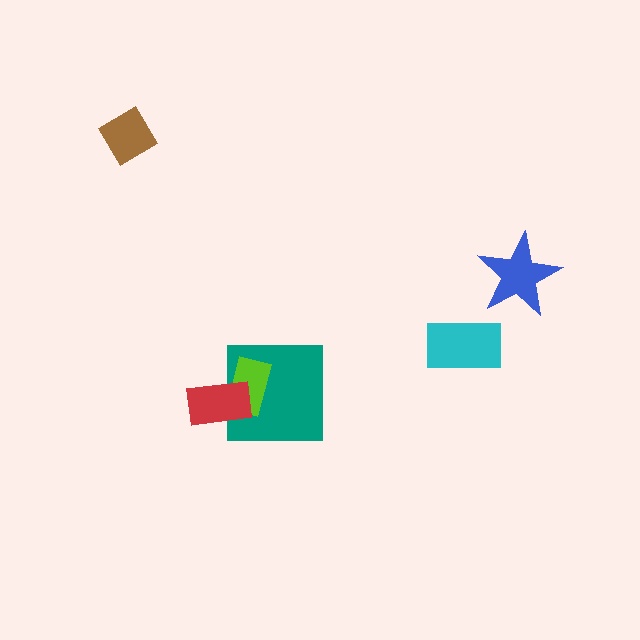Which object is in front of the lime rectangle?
The red rectangle is in front of the lime rectangle.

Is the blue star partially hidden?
No, no other shape covers it.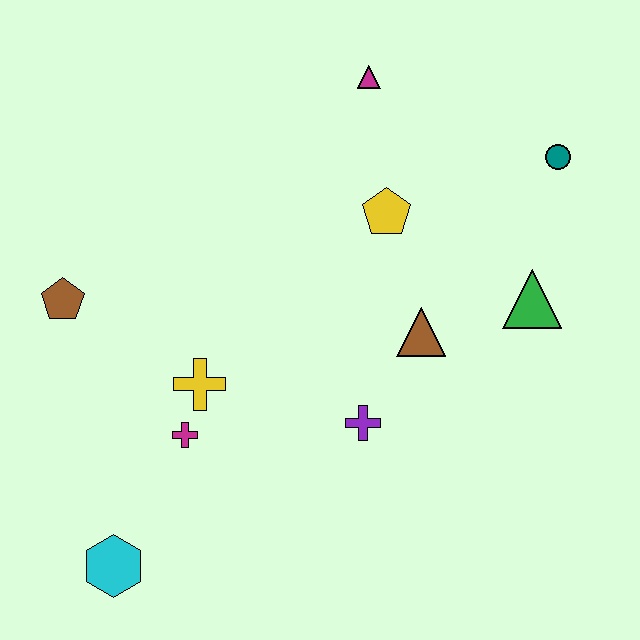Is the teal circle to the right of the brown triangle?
Yes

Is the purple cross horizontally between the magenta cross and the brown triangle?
Yes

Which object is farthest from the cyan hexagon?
The teal circle is farthest from the cyan hexagon.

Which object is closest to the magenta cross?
The yellow cross is closest to the magenta cross.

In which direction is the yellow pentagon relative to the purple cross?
The yellow pentagon is above the purple cross.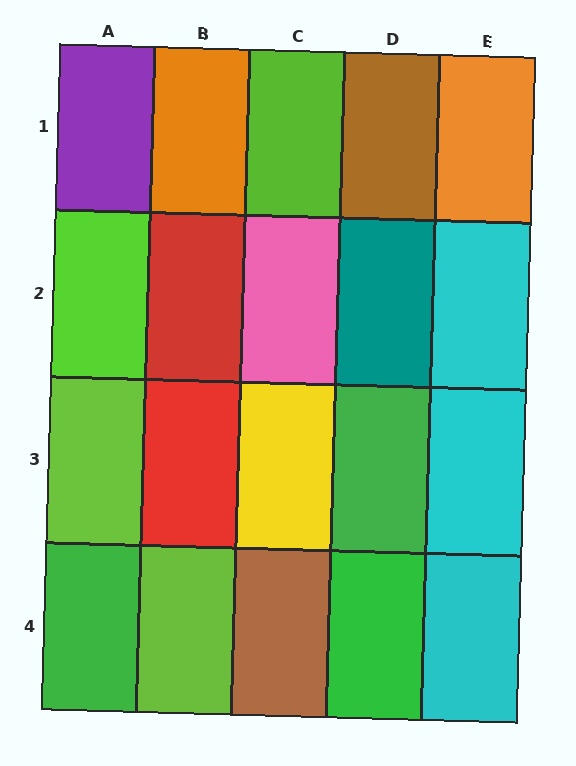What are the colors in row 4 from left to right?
Green, lime, brown, green, cyan.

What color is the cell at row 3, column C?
Yellow.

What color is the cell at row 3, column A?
Lime.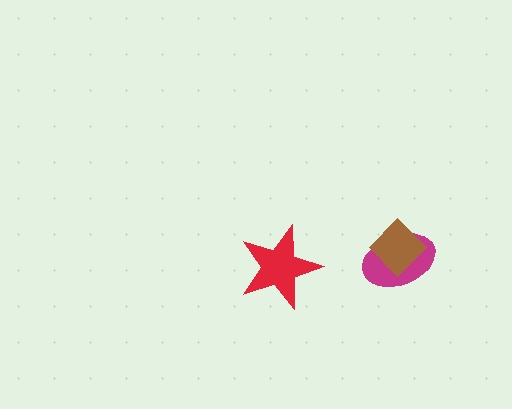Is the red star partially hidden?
No, no other shape covers it.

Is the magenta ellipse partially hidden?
Yes, it is partially covered by another shape.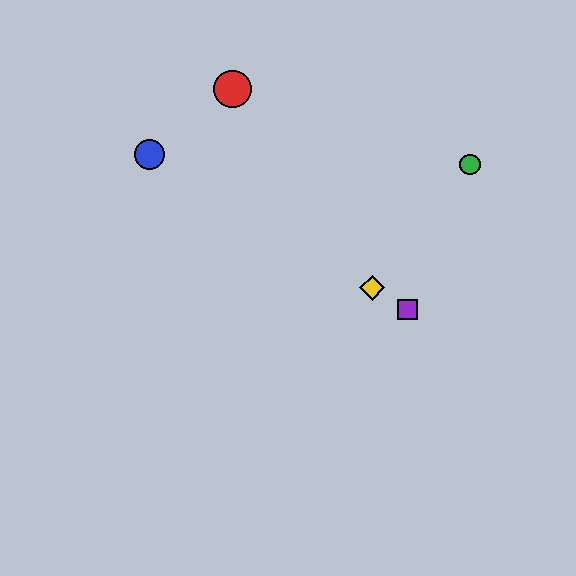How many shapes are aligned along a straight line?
3 shapes (the blue circle, the yellow diamond, the purple square) are aligned along a straight line.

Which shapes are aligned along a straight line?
The blue circle, the yellow diamond, the purple square are aligned along a straight line.